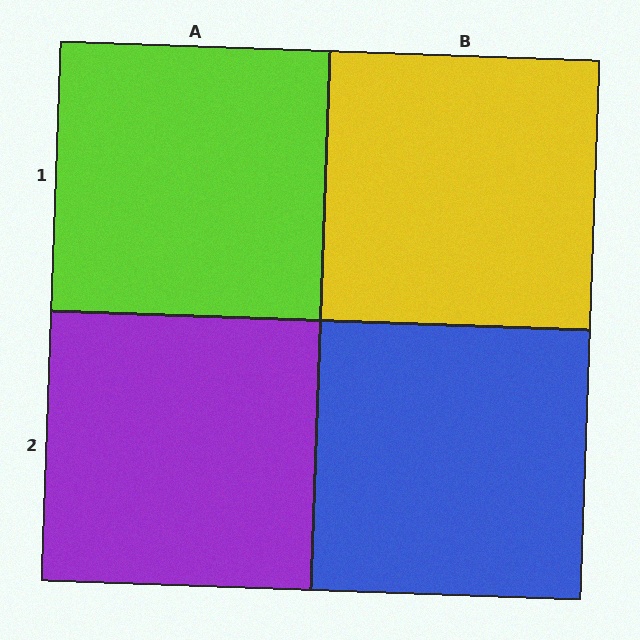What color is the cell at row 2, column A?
Purple.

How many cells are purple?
1 cell is purple.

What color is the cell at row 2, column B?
Blue.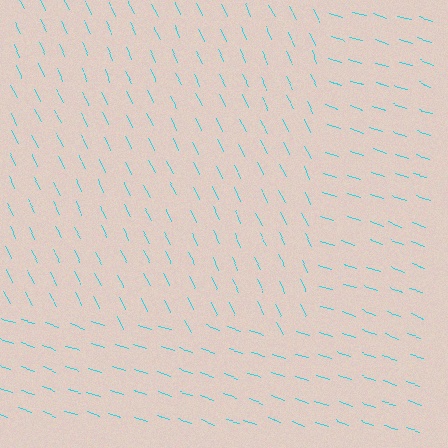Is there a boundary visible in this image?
Yes, there is a texture boundary formed by a change in line orientation.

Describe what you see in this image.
The image is filled with small cyan line segments. A rectangle region in the image has lines oriented differently from the surrounding lines, creating a visible texture boundary.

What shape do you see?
I see a rectangle.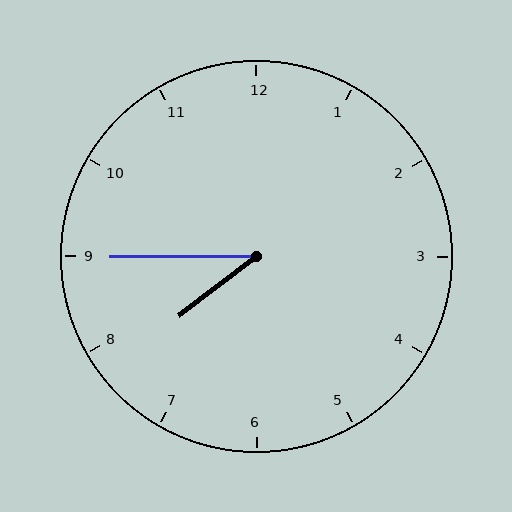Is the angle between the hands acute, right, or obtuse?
It is acute.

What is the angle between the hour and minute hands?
Approximately 38 degrees.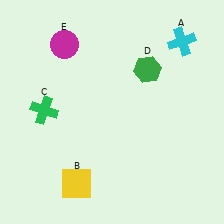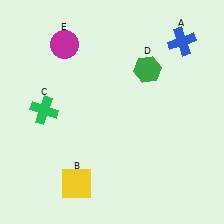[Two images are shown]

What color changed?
The cross (A) changed from cyan in Image 1 to blue in Image 2.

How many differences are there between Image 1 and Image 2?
There is 1 difference between the two images.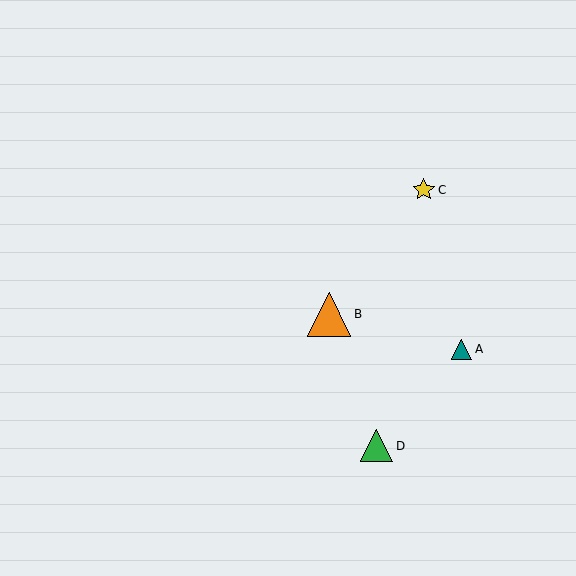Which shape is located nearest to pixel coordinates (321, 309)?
The orange triangle (labeled B) at (329, 314) is nearest to that location.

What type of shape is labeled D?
Shape D is a green triangle.